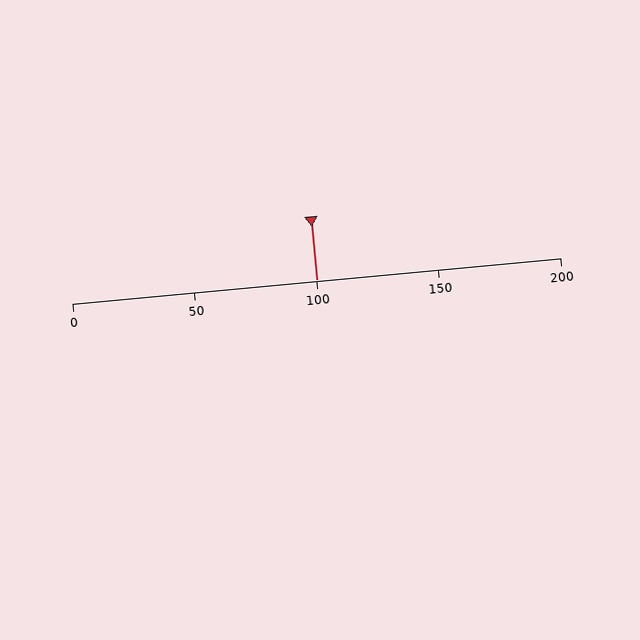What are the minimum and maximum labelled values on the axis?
The axis runs from 0 to 200.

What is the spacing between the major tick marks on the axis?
The major ticks are spaced 50 apart.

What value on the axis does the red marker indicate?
The marker indicates approximately 100.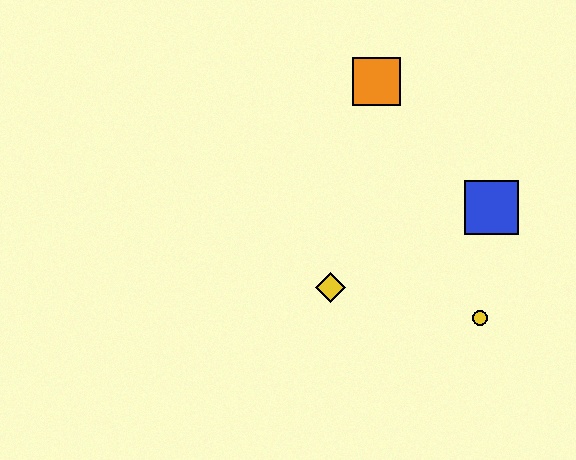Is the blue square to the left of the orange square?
No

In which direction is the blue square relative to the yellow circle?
The blue square is above the yellow circle.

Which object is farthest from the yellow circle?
The orange square is farthest from the yellow circle.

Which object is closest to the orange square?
The blue square is closest to the orange square.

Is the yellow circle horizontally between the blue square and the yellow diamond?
Yes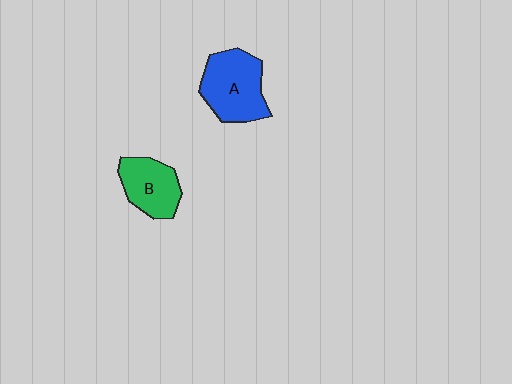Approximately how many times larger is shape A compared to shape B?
Approximately 1.3 times.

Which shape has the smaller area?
Shape B (green).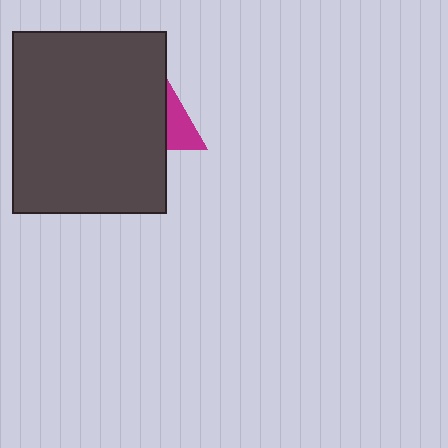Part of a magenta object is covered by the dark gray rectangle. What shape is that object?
It is a triangle.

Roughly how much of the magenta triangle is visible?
A small part of it is visible (roughly 38%).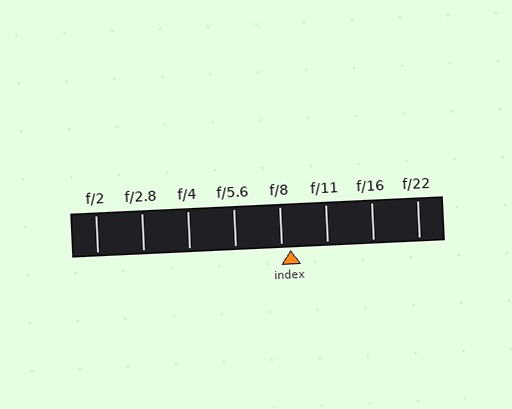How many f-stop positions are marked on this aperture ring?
There are 8 f-stop positions marked.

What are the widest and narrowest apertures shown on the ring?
The widest aperture shown is f/2 and the narrowest is f/22.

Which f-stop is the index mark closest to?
The index mark is closest to f/8.